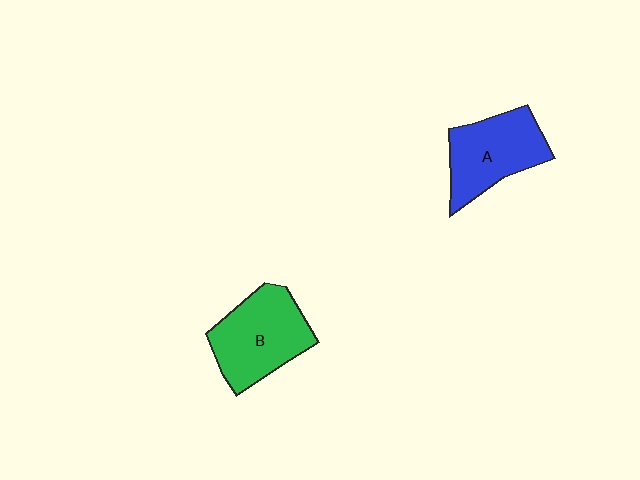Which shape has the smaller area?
Shape A (blue).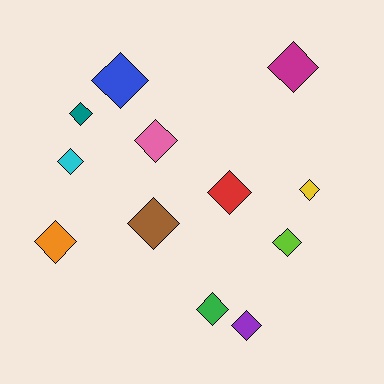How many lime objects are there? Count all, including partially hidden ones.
There is 1 lime object.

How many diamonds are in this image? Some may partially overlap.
There are 12 diamonds.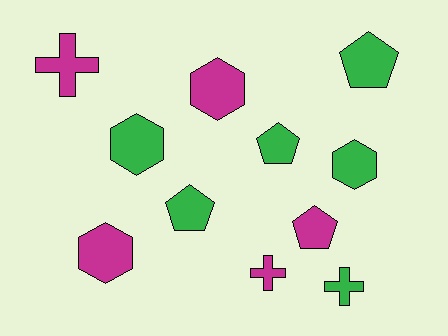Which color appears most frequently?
Green, with 6 objects.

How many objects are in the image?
There are 11 objects.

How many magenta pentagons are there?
There is 1 magenta pentagon.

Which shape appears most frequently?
Pentagon, with 4 objects.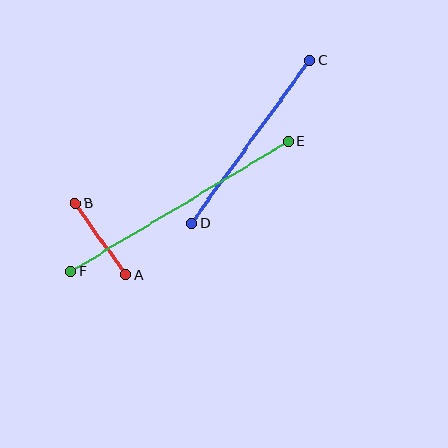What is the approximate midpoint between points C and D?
The midpoint is at approximately (251, 142) pixels.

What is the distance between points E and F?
The distance is approximately 254 pixels.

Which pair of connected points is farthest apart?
Points E and F are farthest apart.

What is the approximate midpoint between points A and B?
The midpoint is at approximately (100, 239) pixels.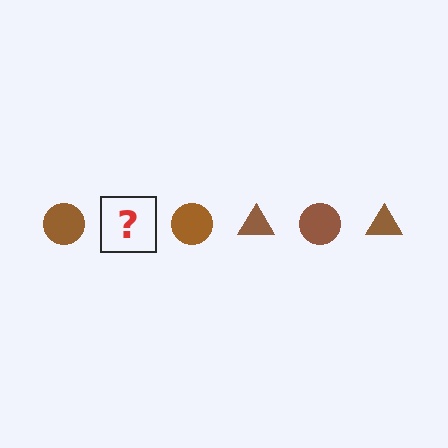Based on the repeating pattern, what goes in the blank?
The blank should be a brown triangle.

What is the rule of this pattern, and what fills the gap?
The rule is that the pattern cycles through circle, triangle shapes in brown. The gap should be filled with a brown triangle.